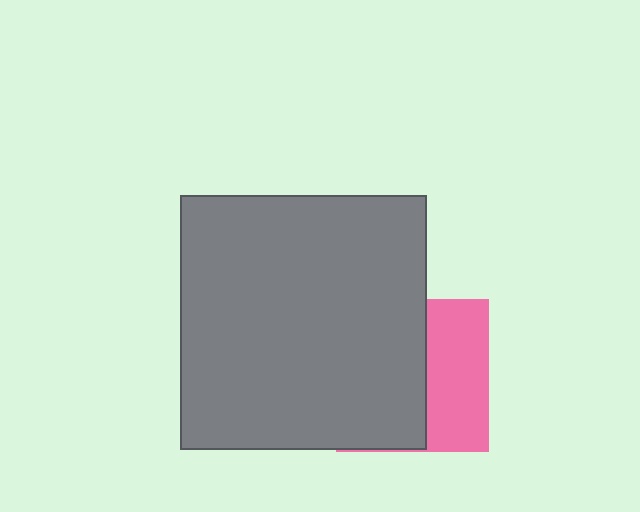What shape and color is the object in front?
The object in front is a gray rectangle.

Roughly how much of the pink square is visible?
A small part of it is visible (roughly 41%).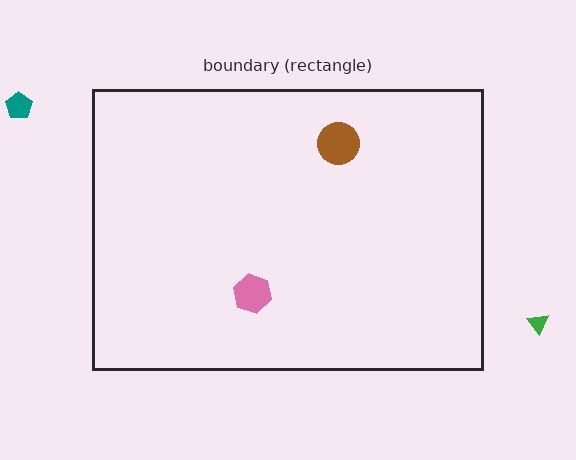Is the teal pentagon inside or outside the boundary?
Outside.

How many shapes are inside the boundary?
2 inside, 2 outside.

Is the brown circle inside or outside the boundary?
Inside.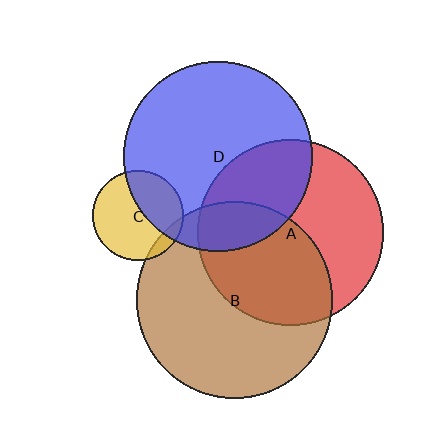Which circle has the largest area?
Circle B (brown).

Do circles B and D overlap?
Yes.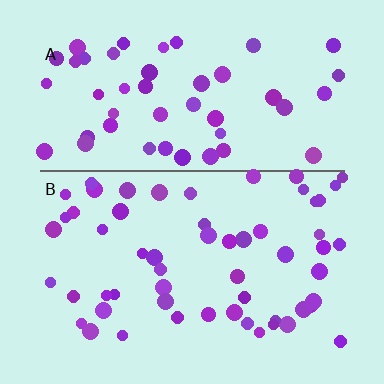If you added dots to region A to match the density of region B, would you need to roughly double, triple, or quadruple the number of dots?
Approximately double.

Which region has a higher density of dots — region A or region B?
B (the bottom).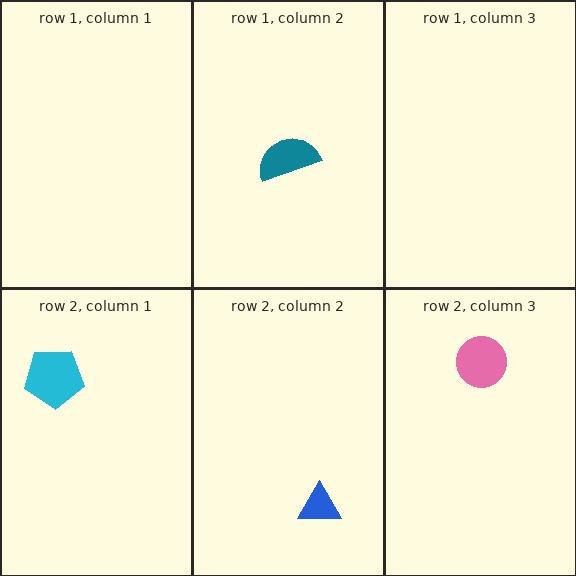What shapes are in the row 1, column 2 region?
The teal semicircle.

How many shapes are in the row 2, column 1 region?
1.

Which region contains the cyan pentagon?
The row 2, column 1 region.